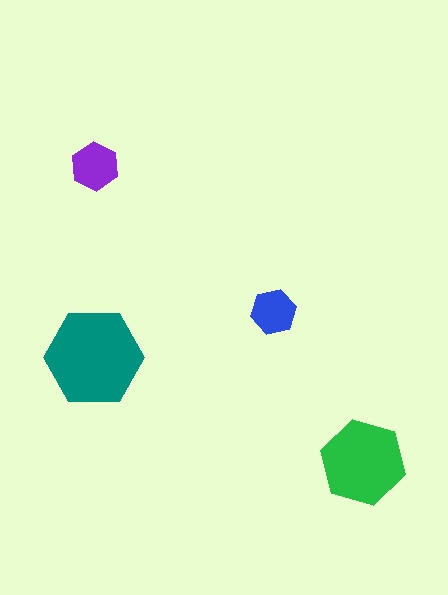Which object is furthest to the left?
The teal hexagon is leftmost.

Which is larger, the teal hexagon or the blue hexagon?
The teal one.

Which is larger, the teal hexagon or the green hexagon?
The teal one.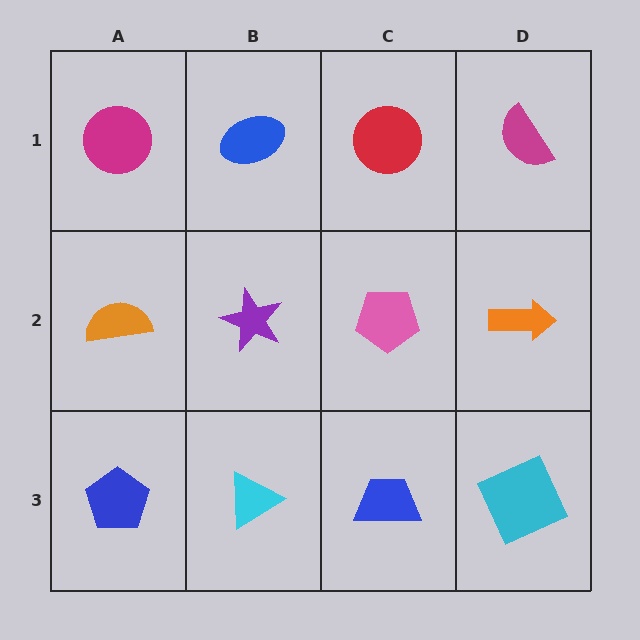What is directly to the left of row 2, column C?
A purple star.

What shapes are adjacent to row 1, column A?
An orange semicircle (row 2, column A), a blue ellipse (row 1, column B).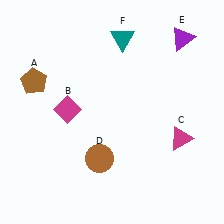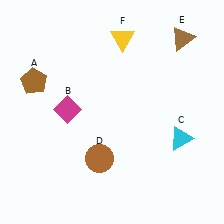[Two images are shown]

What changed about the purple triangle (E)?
In Image 1, E is purple. In Image 2, it changed to brown.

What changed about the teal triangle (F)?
In Image 1, F is teal. In Image 2, it changed to yellow.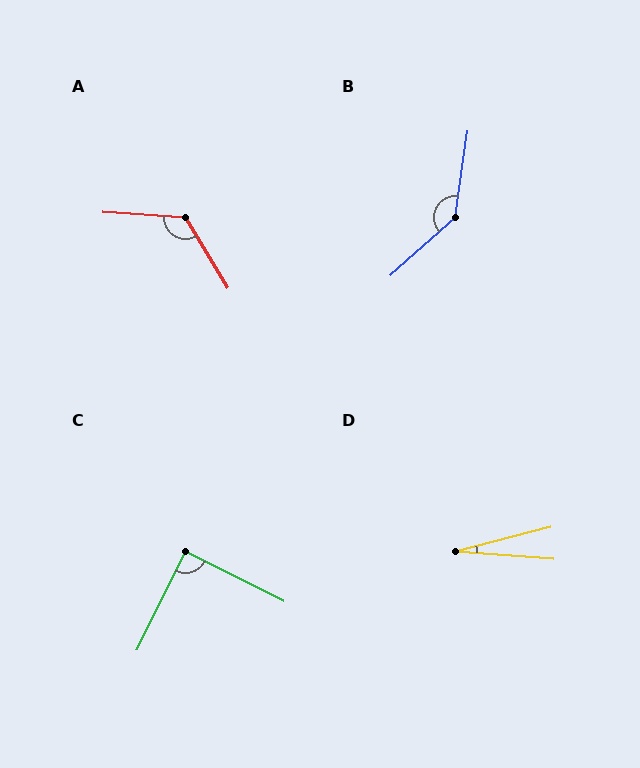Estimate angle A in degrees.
Approximately 124 degrees.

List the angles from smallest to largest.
D (19°), C (90°), A (124°), B (140°).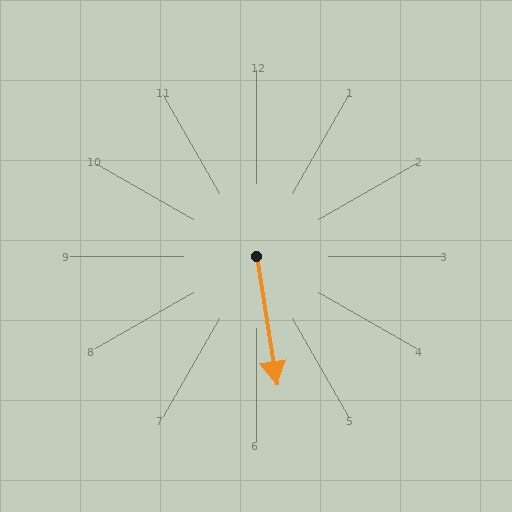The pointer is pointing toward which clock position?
Roughly 6 o'clock.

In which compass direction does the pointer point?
South.